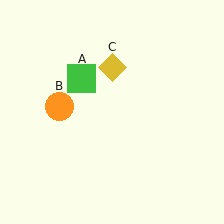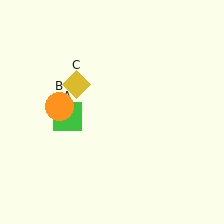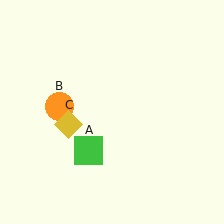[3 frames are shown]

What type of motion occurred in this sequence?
The green square (object A), yellow diamond (object C) rotated counterclockwise around the center of the scene.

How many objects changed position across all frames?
2 objects changed position: green square (object A), yellow diamond (object C).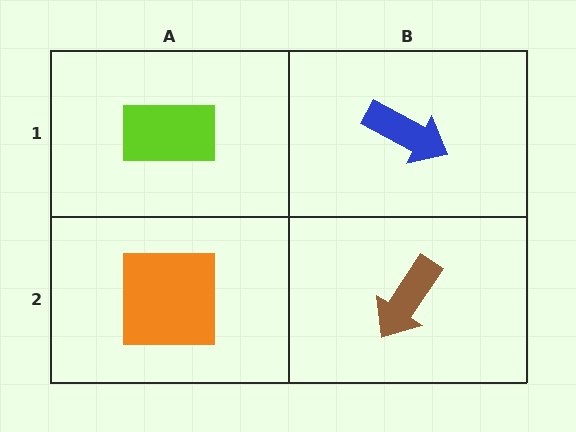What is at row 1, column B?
A blue arrow.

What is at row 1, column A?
A lime rectangle.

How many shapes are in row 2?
2 shapes.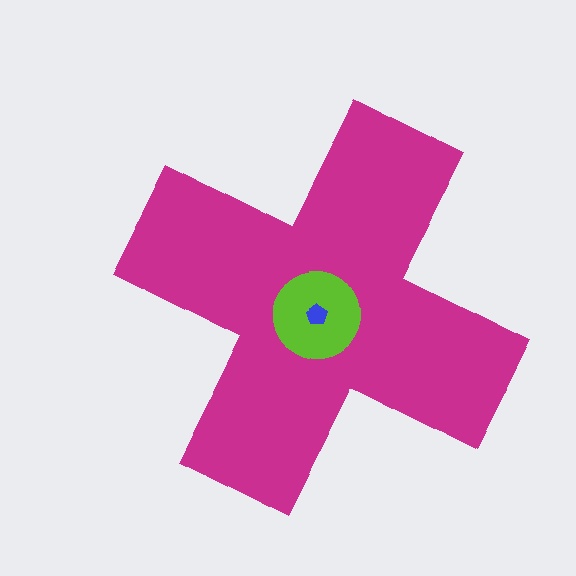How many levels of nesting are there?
3.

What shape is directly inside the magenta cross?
The lime circle.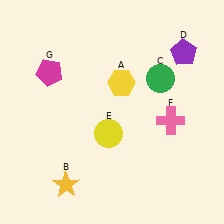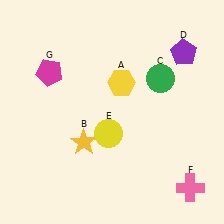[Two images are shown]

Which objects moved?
The objects that moved are: the yellow star (B), the pink cross (F).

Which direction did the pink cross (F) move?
The pink cross (F) moved down.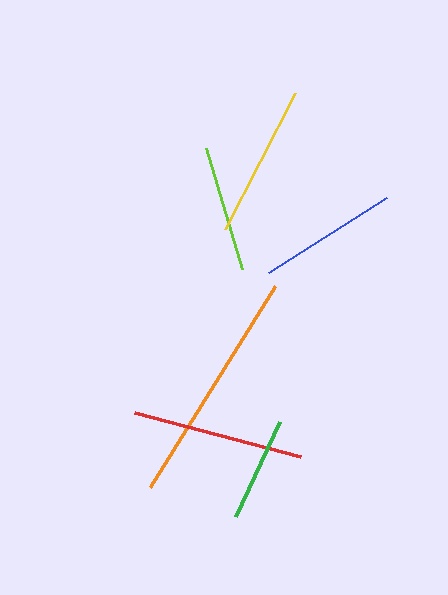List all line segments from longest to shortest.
From longest to shortest: orange, red, yellow, blue, lime, green.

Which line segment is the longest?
The orange line is the longest at approximately 237 pixels.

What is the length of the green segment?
The green segment is approximately 105 pixels long.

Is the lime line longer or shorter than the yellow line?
The yellow line is longer than the lime line.